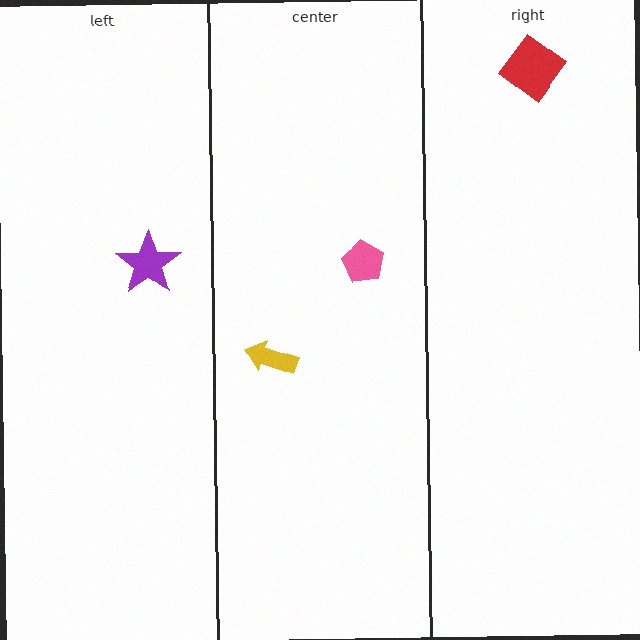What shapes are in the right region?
The red diamond.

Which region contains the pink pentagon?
The center region.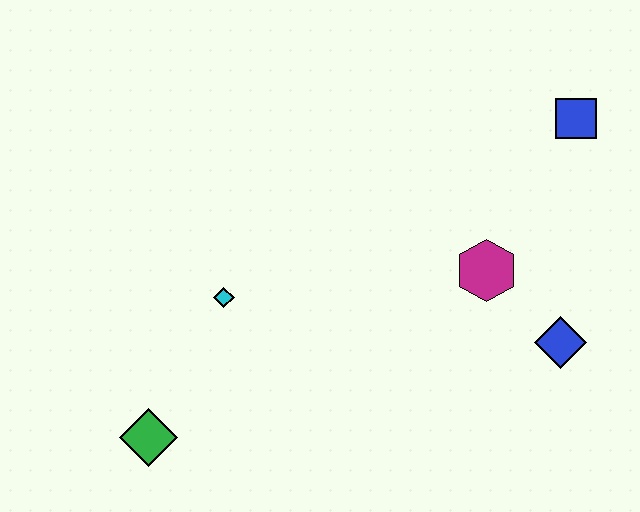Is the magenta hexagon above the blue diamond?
Yes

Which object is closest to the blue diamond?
The magenta hexagon is closest to the blue diamond.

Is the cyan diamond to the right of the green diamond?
Yes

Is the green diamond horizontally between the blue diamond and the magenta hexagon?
No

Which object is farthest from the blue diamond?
The green diamond is farthest from the blue diamond.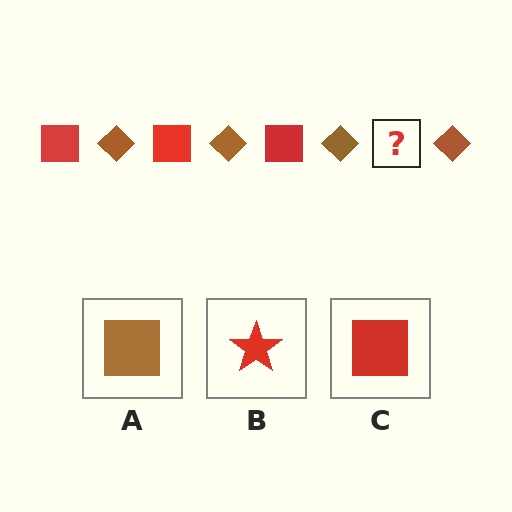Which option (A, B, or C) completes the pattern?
C.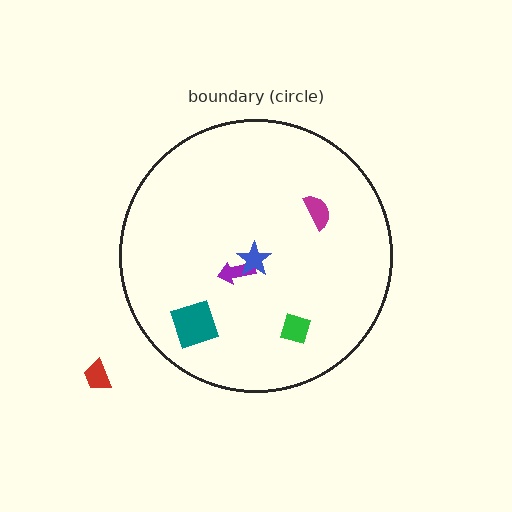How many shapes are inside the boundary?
5 inside, 1 outside.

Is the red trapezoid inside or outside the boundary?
Outside.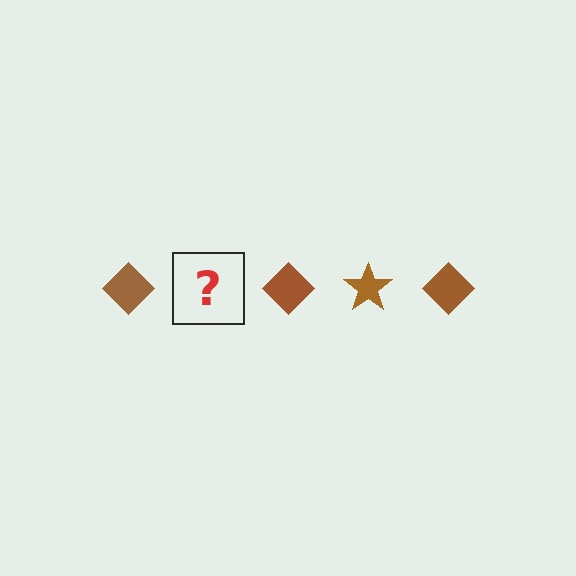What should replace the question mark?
The question mark should be replaced with a brown star.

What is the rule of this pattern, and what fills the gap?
The rule is that the pattern cycles through diamond, star shapes in brown. The gap should be filled with a brown star.